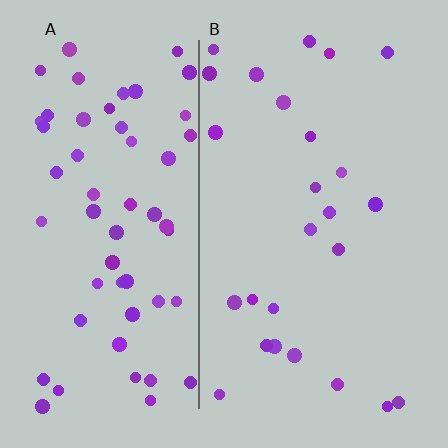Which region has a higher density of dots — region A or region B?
A (the left).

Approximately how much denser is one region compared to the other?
Approximately 2.3× — region A over region B.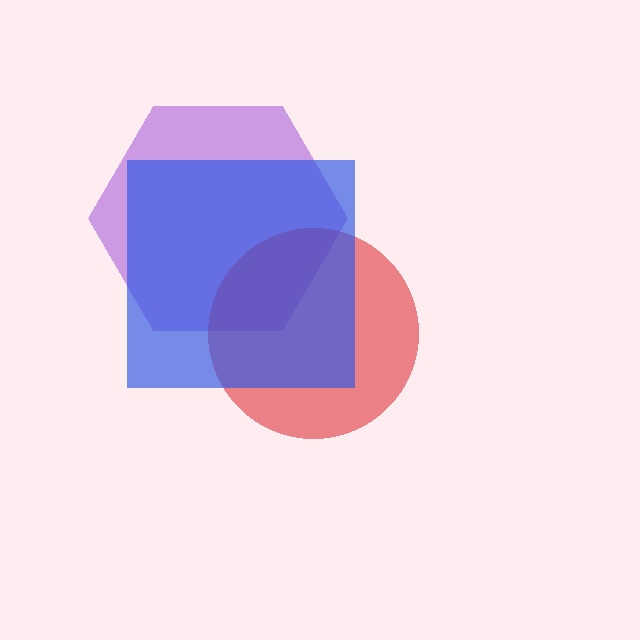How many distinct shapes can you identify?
There are 3 distinct shapes: a purple hexagon, a red circle, a blue square.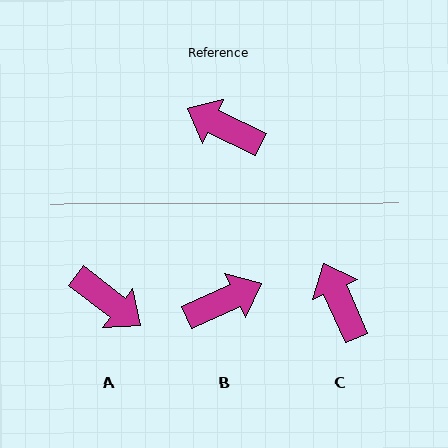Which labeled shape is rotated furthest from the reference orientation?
A, about 169 degrees away.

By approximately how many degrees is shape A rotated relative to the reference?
Approximately 169 degrees counter-clockwise.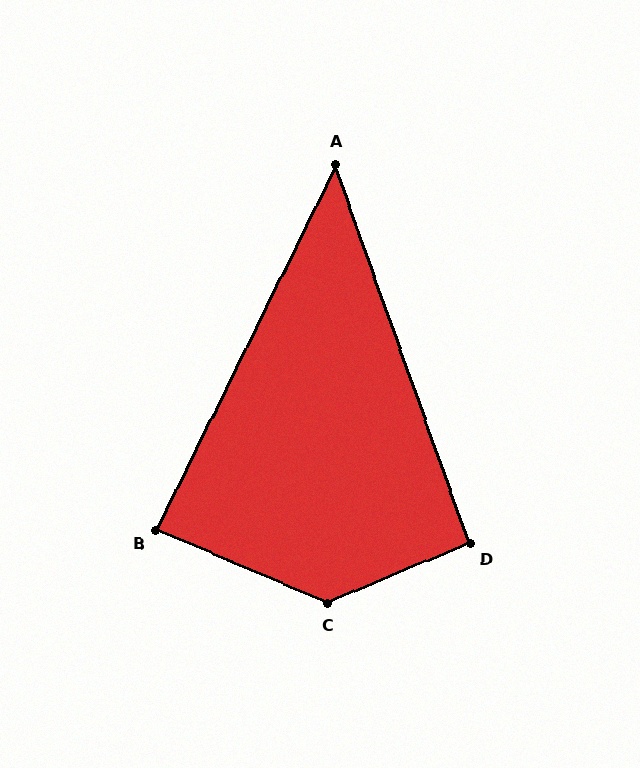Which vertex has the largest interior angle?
C, at approximately 134 degrees.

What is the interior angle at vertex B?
Approximately 87 degrees (approximately right).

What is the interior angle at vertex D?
Approximately 93 degrees (approximately right).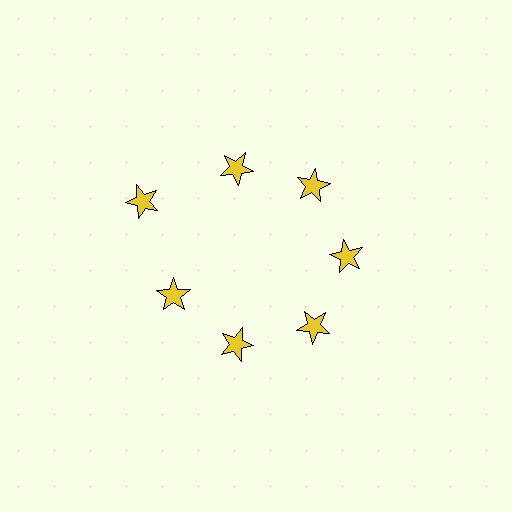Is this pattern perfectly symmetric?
No. The 7 yellow stars are arranged in a ring, but one element near the 10 o'clock position is pushed outward from the center, breaking the 7-fold rotational symmetry.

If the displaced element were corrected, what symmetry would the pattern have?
It would have 7-fold rotational symmetry — the pattern would map onto itself every 51 degrees.